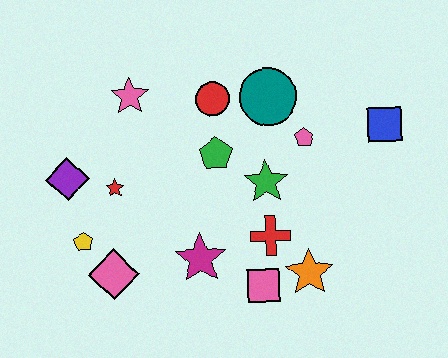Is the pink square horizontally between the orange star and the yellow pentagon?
Yes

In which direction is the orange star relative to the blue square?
The orange star is below the blue square.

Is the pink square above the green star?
No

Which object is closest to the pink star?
The red circle is closest to the pink star.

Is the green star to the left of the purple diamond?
No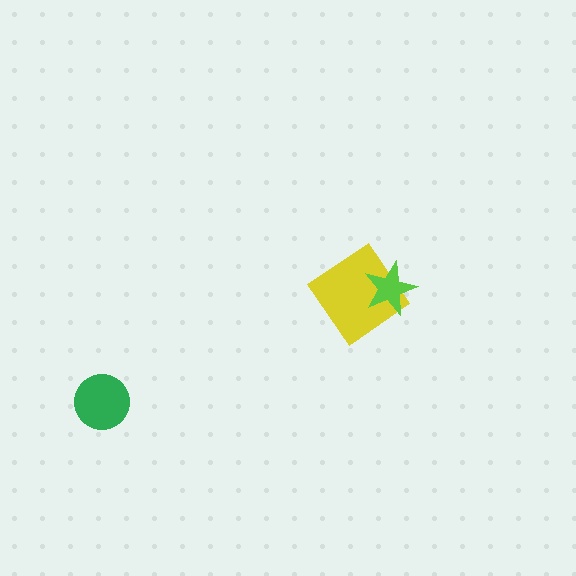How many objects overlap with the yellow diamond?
1 object overlaps with the yellow diamond.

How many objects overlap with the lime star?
1 object overlaps with the lime star.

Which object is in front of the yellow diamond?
The lime star is in front of the yellow diamond.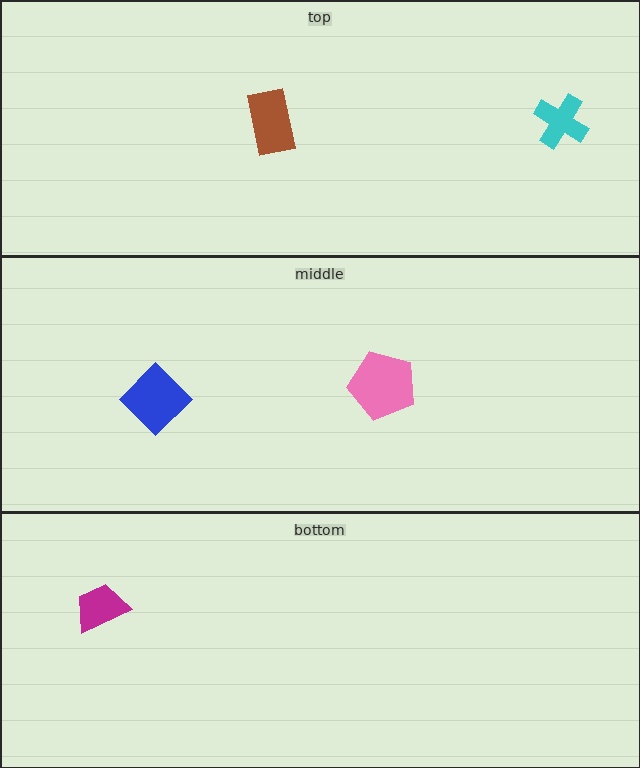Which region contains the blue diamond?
The middle region.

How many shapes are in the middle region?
2.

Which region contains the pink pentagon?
The middle region.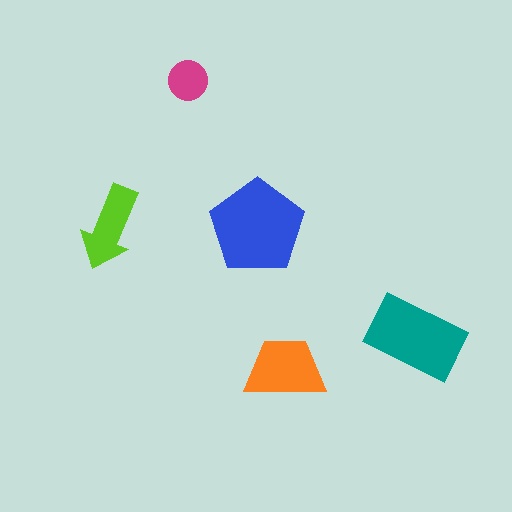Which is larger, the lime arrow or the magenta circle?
The lime arrow.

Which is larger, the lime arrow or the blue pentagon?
The blue pentagon.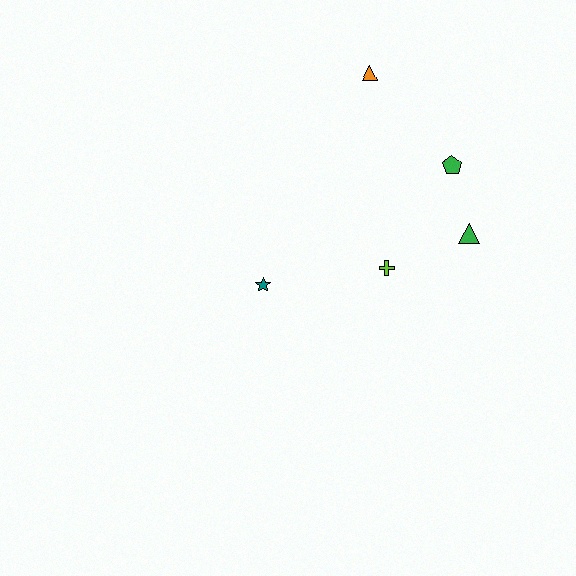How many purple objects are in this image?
There are no purple objects.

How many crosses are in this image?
There is 1 cross.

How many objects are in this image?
There are 5 objects.